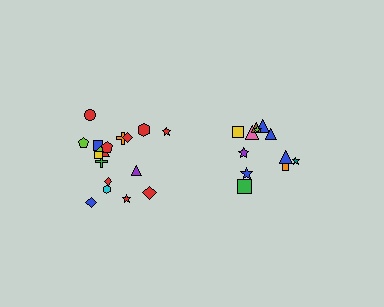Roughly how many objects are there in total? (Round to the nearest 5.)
Roughly 30 objects in total.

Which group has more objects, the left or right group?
The left group.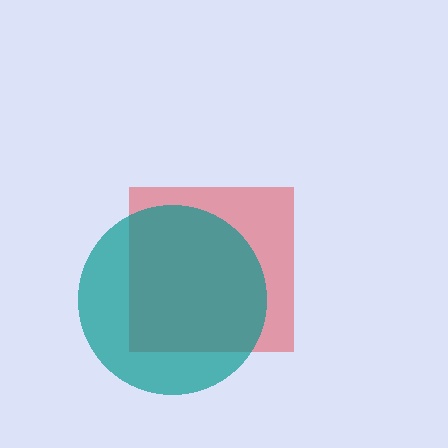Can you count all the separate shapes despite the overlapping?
Yes, there are 2 separate shapes.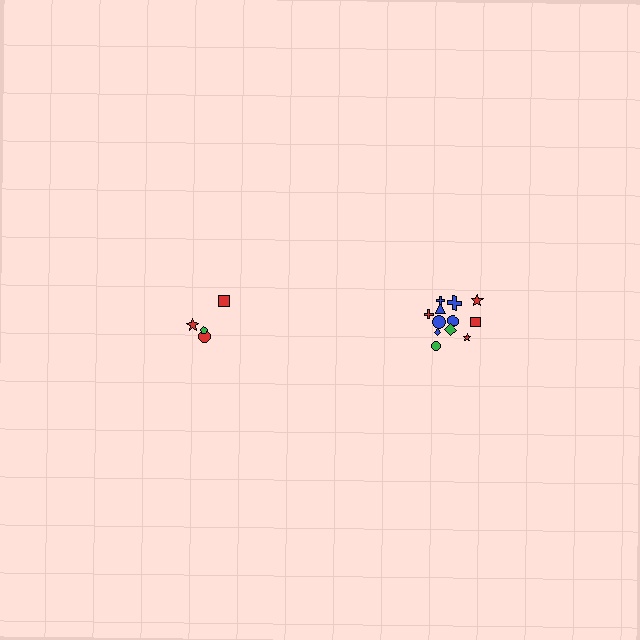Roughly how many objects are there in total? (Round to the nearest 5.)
Roughly 15 objects in total.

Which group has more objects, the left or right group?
The right group.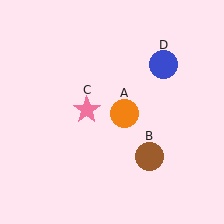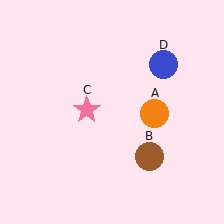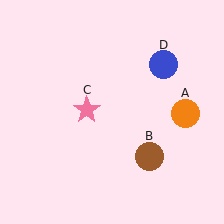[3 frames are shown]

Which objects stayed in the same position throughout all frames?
Brown circle (object B) and pink star (object C) and blue circle (object D) remained stationary.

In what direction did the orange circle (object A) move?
The orange circle (object A) moved right.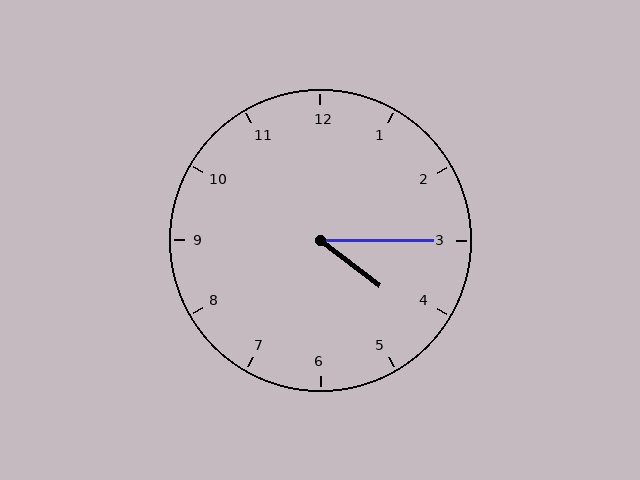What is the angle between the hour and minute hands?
Approximately 38 degrees.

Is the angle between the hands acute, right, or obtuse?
It is acute.